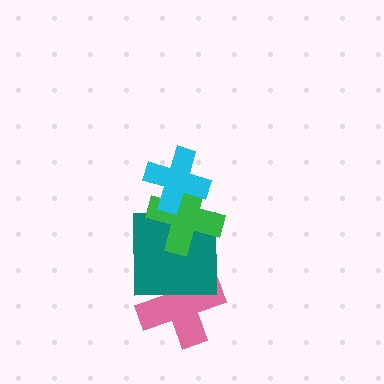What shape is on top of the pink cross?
The teal square is on top of the pink cross.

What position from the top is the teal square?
The teal square is 3rd from the top.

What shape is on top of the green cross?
The cyan cross is on top of the green cross.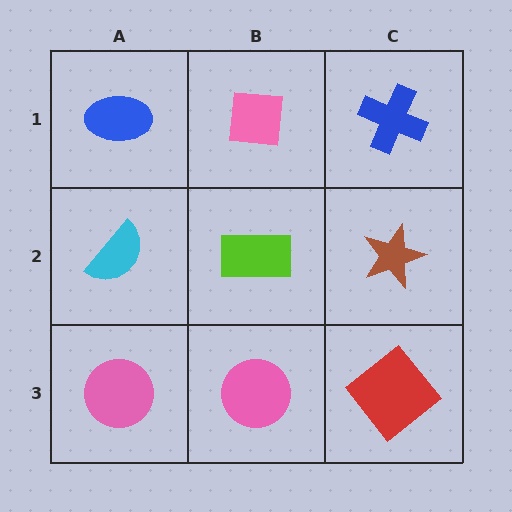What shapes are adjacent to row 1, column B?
A lime rectangle (row 2, column B), a blue ellipse (row 1, column A), a blue cross (row 1, column C).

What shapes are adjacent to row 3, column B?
A lime rectangle (row 2, column B), a pink circle (row 3, column A), a red diamond (row 3, column C).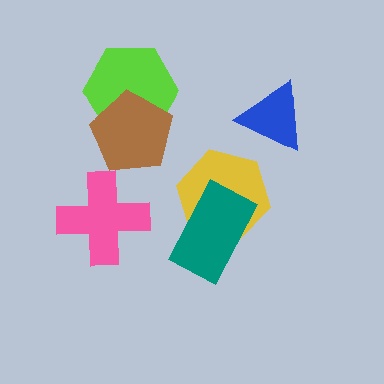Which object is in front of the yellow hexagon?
The teal rectangle is in front of the yellow hexagon.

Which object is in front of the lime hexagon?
The brown pentagon is in front of the lime hexagon.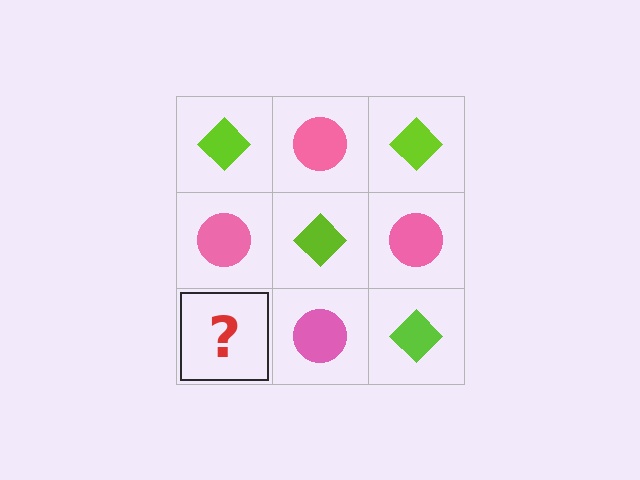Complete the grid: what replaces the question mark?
The question mark should be replaced with a lime diamond.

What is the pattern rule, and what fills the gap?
The rule is that it alternates lime diamond and pink circle in a checkerboard pattern. The gap should be filled with a lime diamond.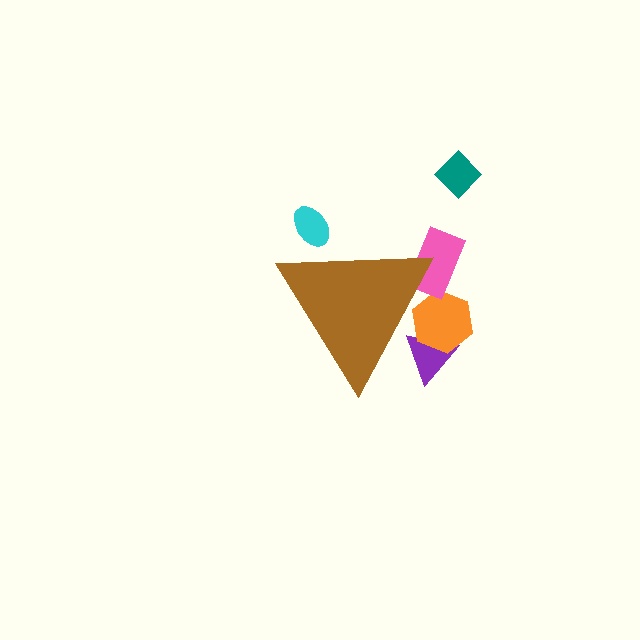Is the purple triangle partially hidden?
Yes, the purple triangle is partially hidden behind the brown triangle.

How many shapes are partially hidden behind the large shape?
4 shapes are partially hidden.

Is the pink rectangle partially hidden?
Yes, the pink rectangle is partially hidden behind the brown triangle.